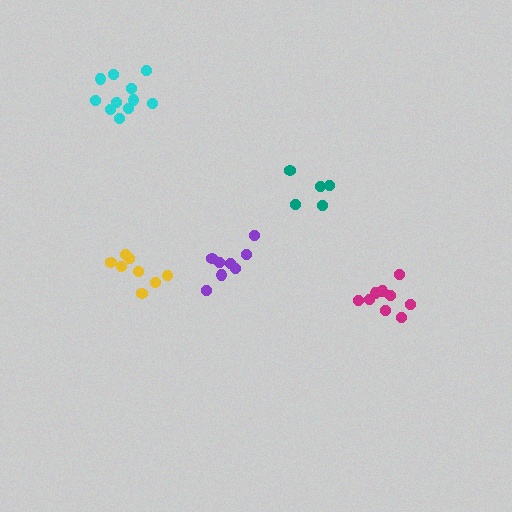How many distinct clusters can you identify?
There are 5 distinct clusters.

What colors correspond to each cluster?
The clusters are colored: yellow, cyan, magenta, teal, purple.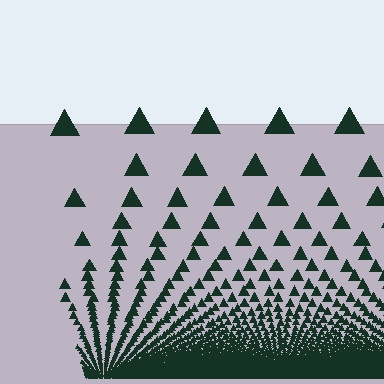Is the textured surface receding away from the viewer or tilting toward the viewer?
The surface appears to tilt toward the viewer. Texture elements get larger and sparser toward the top.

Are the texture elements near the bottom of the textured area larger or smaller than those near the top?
Smaller. The gradient is inverted — elements near the bottom are smaller and denser.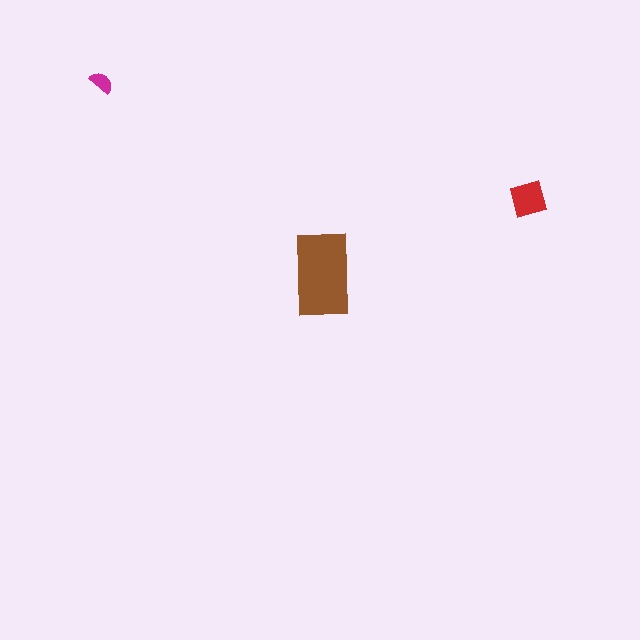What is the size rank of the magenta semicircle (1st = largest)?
3rd.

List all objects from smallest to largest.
The magenta semicircle, the red square, the brown rectangle.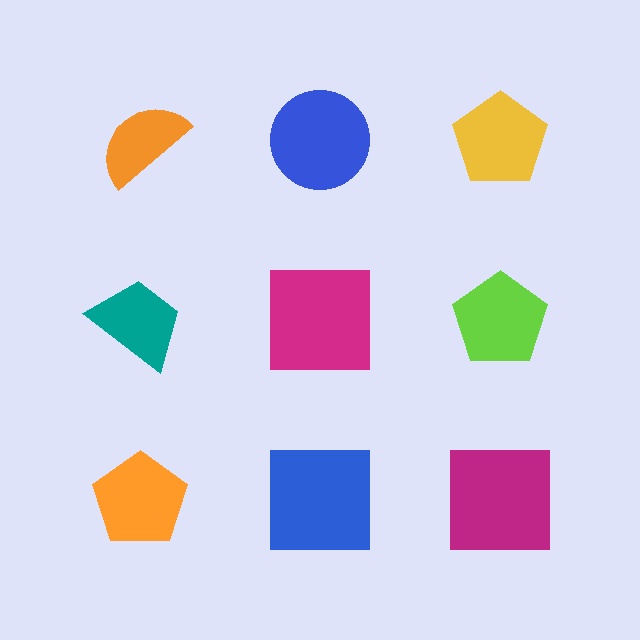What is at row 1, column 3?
A yellow pentagon.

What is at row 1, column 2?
A blue circle.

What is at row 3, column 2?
A blue square.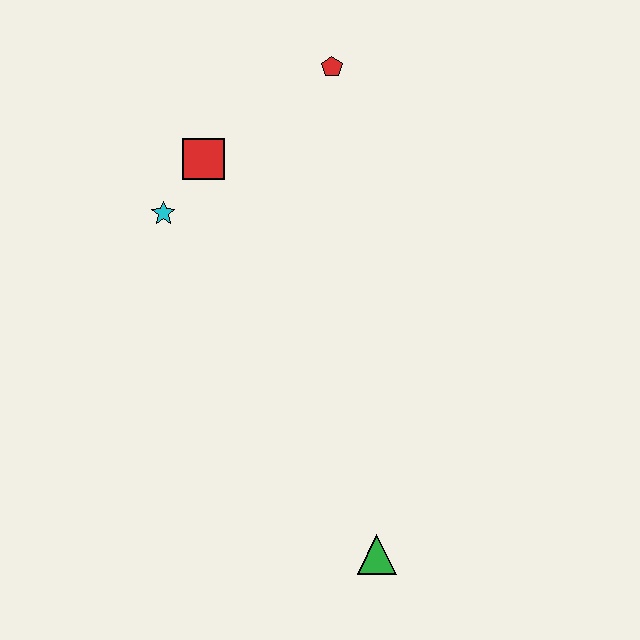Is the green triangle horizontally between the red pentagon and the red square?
No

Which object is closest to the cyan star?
The red square is closest to the cyan star.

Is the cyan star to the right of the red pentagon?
No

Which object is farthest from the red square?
The green triangle is farthest from the red square.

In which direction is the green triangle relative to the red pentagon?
The green triangle is below the red pentagon.